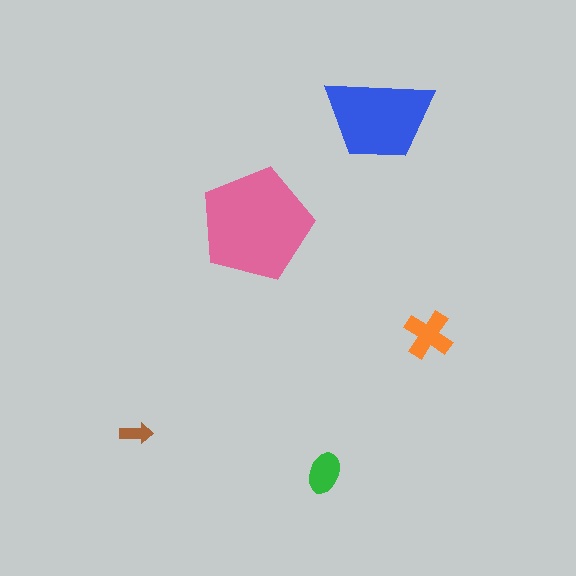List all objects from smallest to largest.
The brown arrow, the green ellipse, the orange cross, the blue trapezoid, the pink pentagon.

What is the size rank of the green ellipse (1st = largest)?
4th.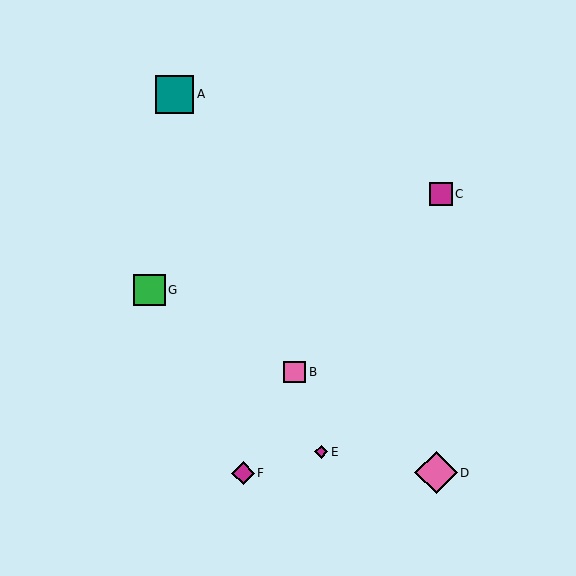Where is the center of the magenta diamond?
The center of the magenta diamond is at (243, 473).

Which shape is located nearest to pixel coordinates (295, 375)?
The pink square (labeled B) at (295, 372) is nearest to that location.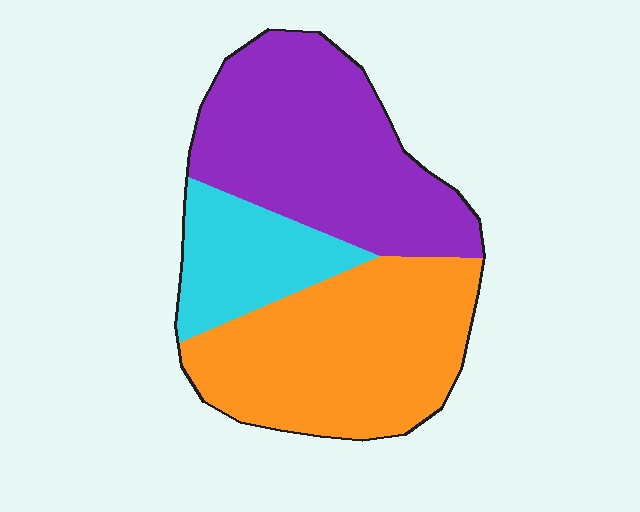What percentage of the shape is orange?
Orange covers 41% of the shape.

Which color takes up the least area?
Cyan, at roughly 20%.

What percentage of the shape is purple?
Purple takes up about two fifths (2/5) of the shape.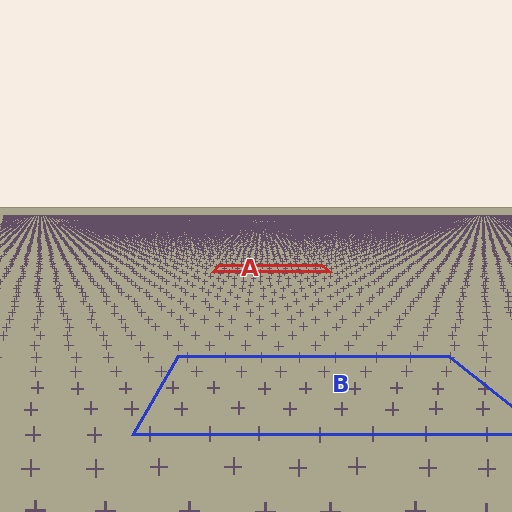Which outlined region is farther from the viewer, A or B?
Region A is farther from the viewer — the texture elements inside it appear smaller and more densely packed.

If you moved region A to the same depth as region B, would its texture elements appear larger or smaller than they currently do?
They would appear larger. At a closer depth, the same texture elements are projected at a bigger on-screen size.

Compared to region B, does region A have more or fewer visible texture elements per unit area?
Region A has more texture elements per unit area — they are packed more densely because it is farther away.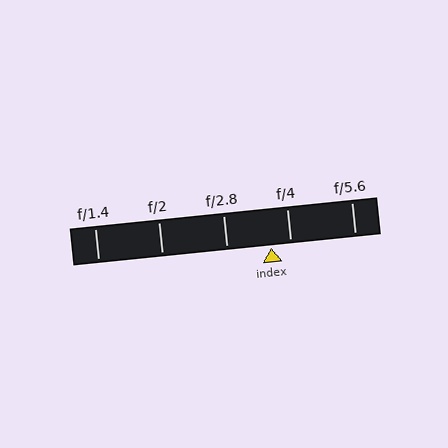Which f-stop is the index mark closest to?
The index mark is closest to f/4.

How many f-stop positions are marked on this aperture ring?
There are 5 f-stop positions marked.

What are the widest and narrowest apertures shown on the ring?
The widest aperture shown is f/1.4 and the narrowest is f/5.6.